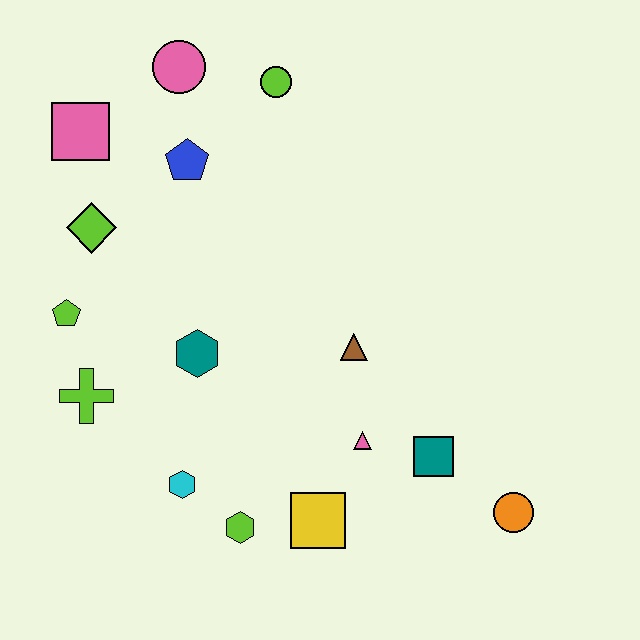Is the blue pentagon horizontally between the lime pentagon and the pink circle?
No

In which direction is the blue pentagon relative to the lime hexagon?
The blue pentagon is above the lime hexagon.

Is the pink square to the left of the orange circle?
Yes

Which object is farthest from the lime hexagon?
The pink circle is farthest from the lime hexagon.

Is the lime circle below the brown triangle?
No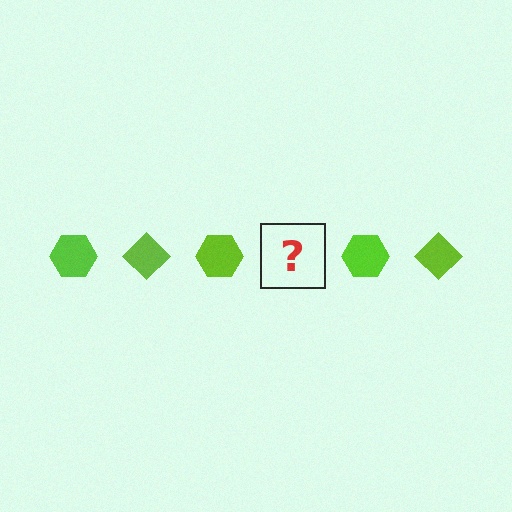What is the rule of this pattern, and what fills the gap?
The rule is that the pattern cycles through hexagon, diamond shapes in lime. The gap should be filled with a lime diamond.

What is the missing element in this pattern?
The missing element is a lime diamond.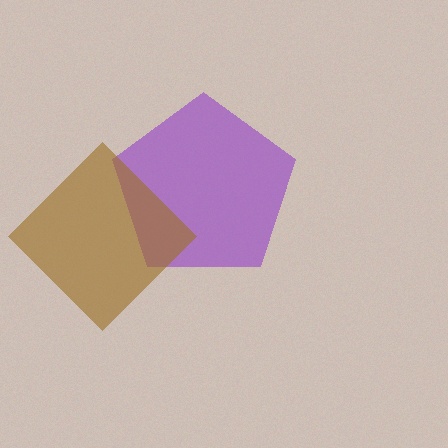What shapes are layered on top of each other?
The layered shapes are: a purple pentagon, a brown diamond.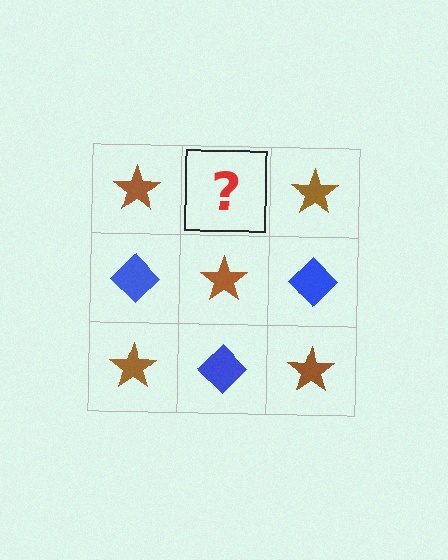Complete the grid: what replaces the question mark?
The question mark should be replaced with a blue diamond.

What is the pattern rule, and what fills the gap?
The rule is that it alternates brown star and blue diamond in a checkerboard pattern. The gap should be filled with a blue diamond.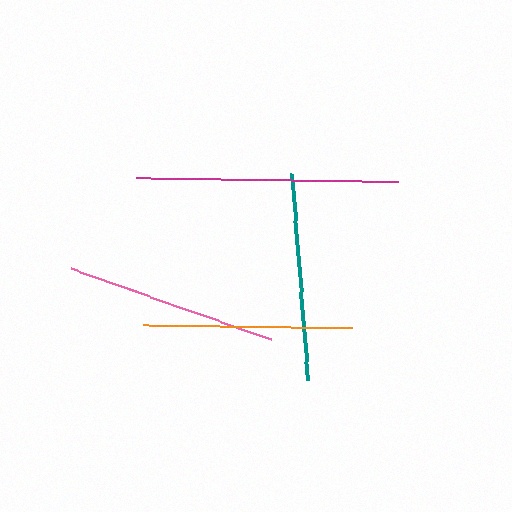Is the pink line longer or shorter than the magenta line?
The magenta line is longer than the pink line.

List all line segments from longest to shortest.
From longest to shortest: magenta, pink, orange, teal.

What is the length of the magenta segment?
The magenta segment is approximately 263 pixels long.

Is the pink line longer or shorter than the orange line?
The pink line is longer than the orange line.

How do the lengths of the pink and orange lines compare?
The pink and orange lines are approximately the same length.